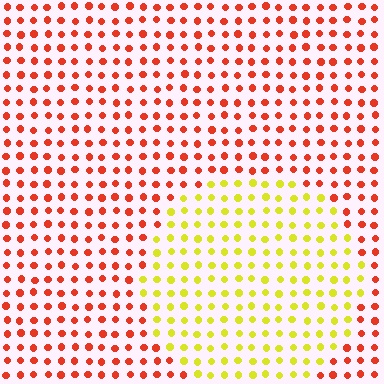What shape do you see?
I see a circle.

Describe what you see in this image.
The image is filled with small red elements in a uniform arrangement. A circle-shaped region is visible where the elements are tinted to a slightly different hue, forming a subtle color boundary.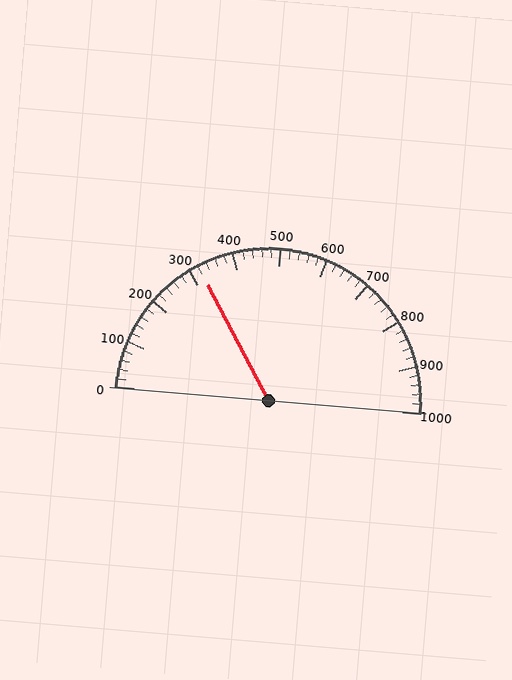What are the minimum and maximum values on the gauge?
The gauge ranges from 0 to 1000.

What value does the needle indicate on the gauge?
The needle indicates approximately 320.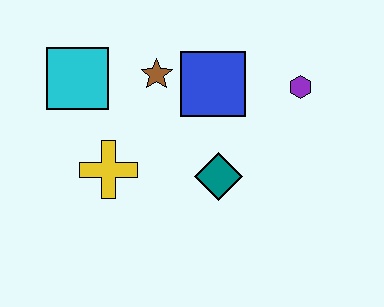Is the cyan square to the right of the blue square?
No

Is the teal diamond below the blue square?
Yes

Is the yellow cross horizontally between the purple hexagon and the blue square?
No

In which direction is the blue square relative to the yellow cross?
The blue square is to the right of the yellow cross.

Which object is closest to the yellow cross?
The cyan square is closest to the yellow cross.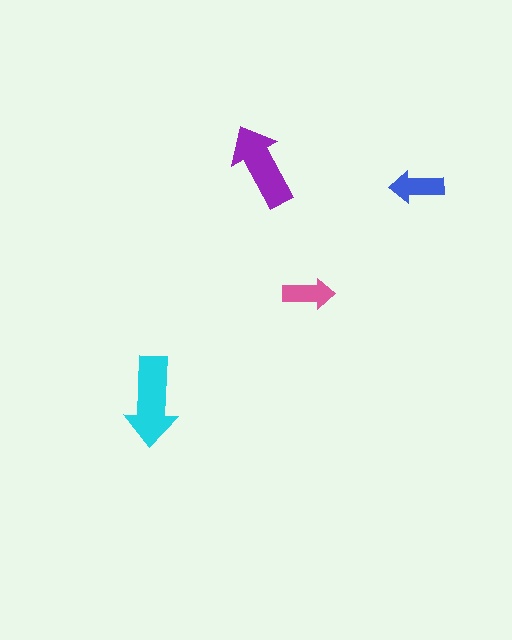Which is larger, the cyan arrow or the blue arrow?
The cyan one.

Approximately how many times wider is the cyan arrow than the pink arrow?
About 1.5 times wider.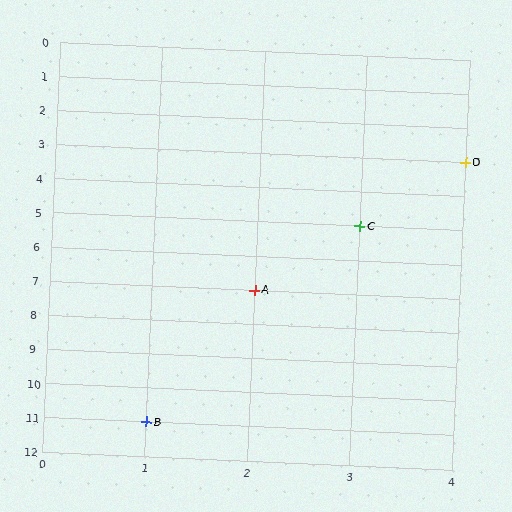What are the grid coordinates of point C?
Point C is at grid coordinates (3, 5).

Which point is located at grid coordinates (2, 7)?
Point A is at (2, 7).